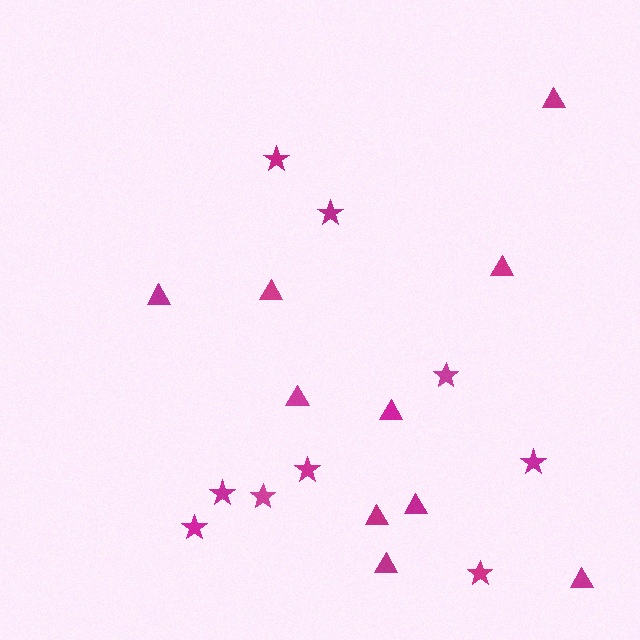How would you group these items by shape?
There are 2 groups: one group of stars (9) and one group of triangles (10).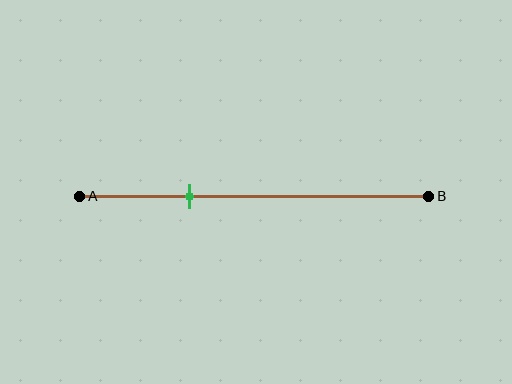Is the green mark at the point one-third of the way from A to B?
Yes, the mark is approximately at the one-third point.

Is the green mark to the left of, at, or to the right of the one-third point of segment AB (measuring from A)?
The green mark is approximately at the one-third point of segment AB.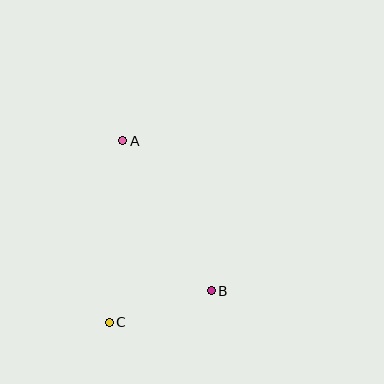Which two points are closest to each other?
Points B and C are closest to each other.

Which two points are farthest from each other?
Points A and C are farthest from each other.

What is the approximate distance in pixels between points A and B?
The distance between A and B is approximately 174 pixels.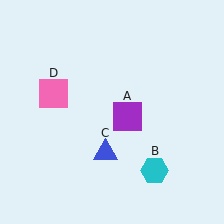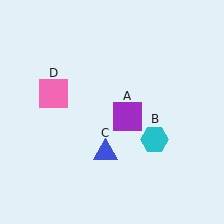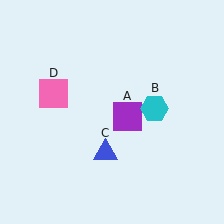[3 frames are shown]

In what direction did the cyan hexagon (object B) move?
The cyan hexagon (object B) moved up.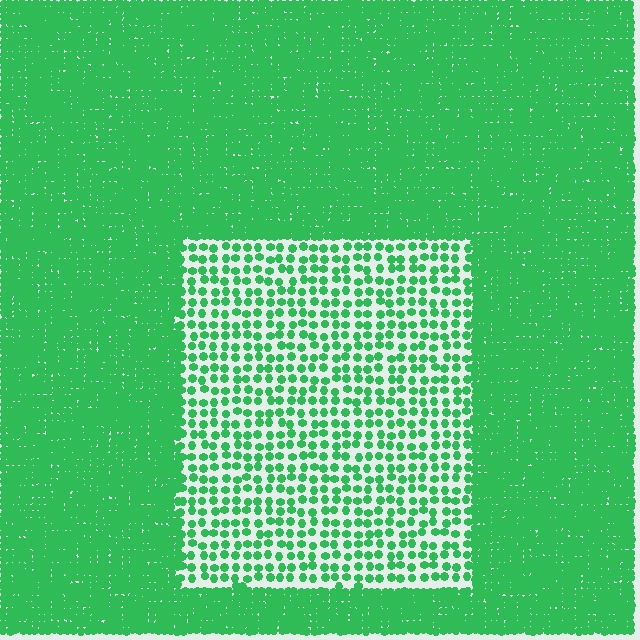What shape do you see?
I see a rectangle.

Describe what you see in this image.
The image contains small green elements arranged at two different densities. A rectangle-shaped region is visible where the elements are less densely packed than the surrounding area.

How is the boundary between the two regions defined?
The boundary is defined by a change in element density (approximately 2.9x ratio). All elements are the same color, size, and shape.